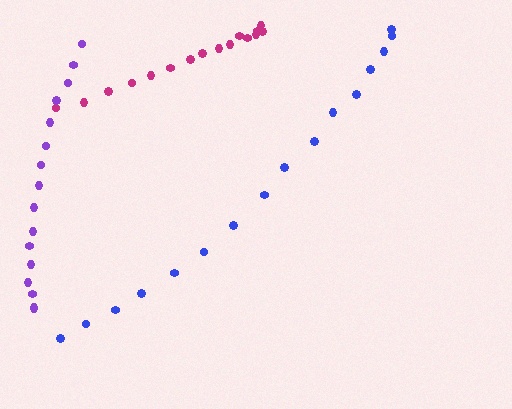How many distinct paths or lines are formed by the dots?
There are 3 distinct paths.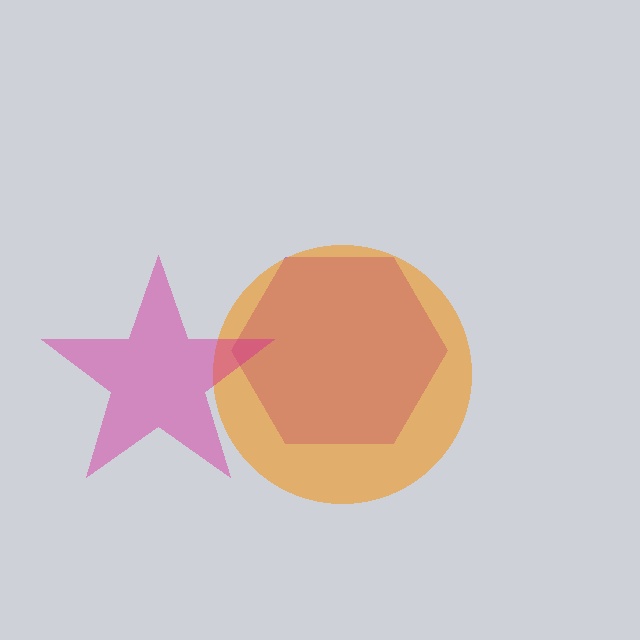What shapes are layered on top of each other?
The layered shapes are: a purple hexagon, an orange circle, a magenta star.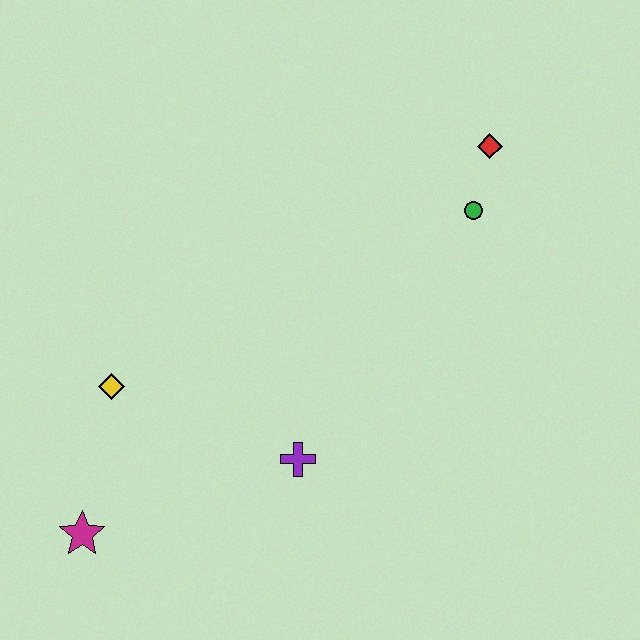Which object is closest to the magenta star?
The yellow diamond is closest to the magenta star.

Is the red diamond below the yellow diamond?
No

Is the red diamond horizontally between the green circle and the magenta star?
No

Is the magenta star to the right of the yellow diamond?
No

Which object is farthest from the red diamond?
The magenta star is farthest from the red diamond.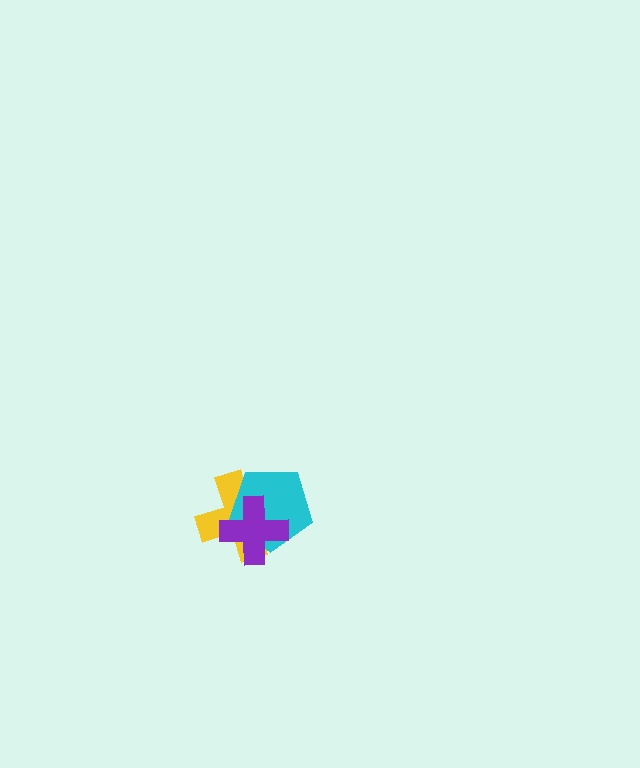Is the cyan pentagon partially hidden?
Yes, it is partially covered by another shape.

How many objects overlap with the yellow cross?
2 objects overlap with the yellow cross.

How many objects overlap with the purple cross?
2 objects overlap with the purple cross.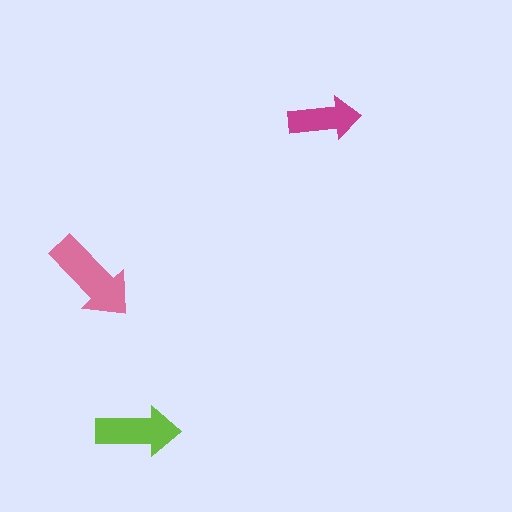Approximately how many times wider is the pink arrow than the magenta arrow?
About 1.5 times wider.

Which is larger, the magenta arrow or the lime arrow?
The lime one.